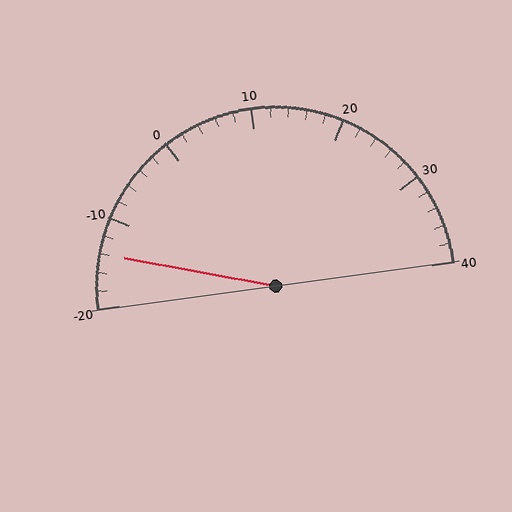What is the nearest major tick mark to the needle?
The nearest major tick mark is -10.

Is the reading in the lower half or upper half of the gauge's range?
The reading is in the lower half of the range (-20 to 40).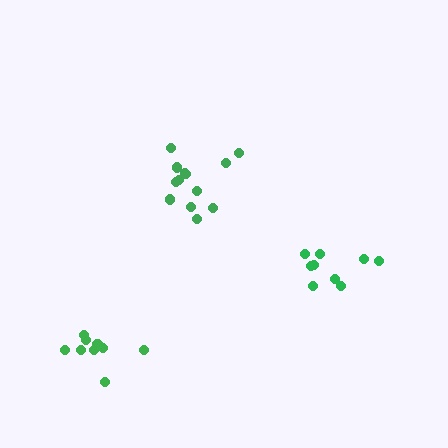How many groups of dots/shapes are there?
There are 3 groups.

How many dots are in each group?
Group 1: 10 dots, Group 2: 9 dots, Group 3: 14 dots (33 total).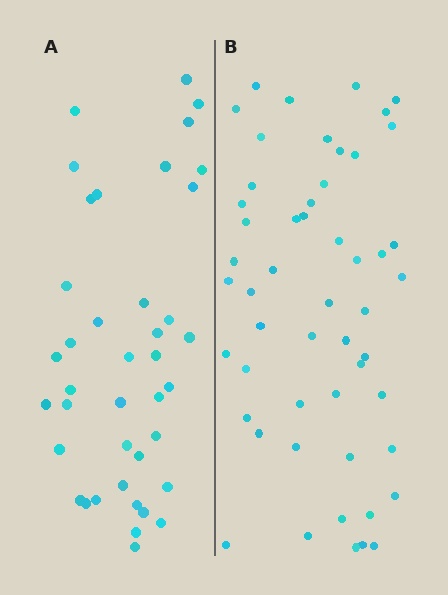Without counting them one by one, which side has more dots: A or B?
Region B (the right region) has more dots.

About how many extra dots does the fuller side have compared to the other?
Region B has roughly 12 or so more dots than region A.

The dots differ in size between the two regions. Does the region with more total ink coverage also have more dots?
No. Region A has more total ink coverage because its dots are larger, but region B actually contains more individual dots. Total area can be misleading — the number of items is what matters here.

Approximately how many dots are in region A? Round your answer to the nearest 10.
About 40 dots.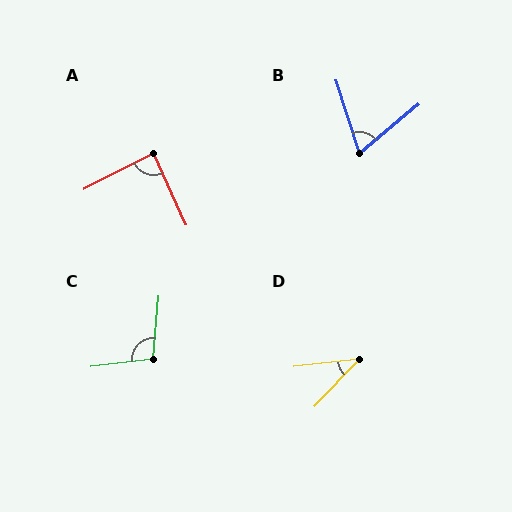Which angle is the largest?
C, at approximately 102 degrees.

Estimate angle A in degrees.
Approximately 87 degrees.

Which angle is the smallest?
D, at approximately 40 degrees.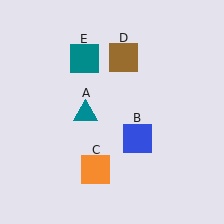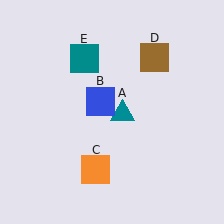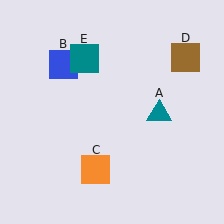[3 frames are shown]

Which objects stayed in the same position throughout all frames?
Orange square (object C) and teal square (object E) remained stationary.